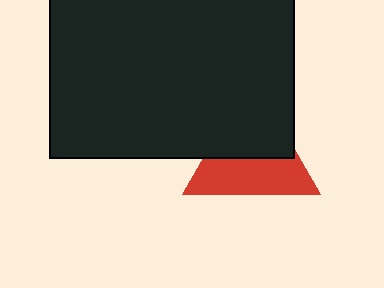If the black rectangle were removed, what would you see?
You would see the complete red triangle.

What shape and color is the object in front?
The object in front is a black rectangle.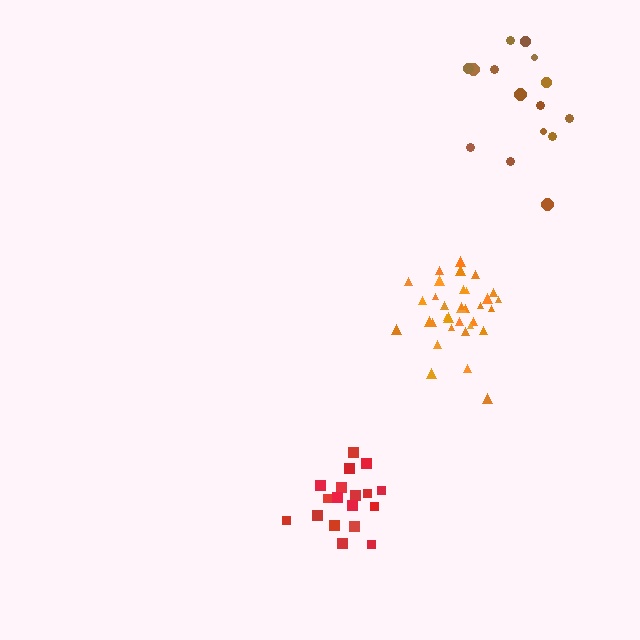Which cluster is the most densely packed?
Orange.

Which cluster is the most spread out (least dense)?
Brown.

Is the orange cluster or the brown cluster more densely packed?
Orange.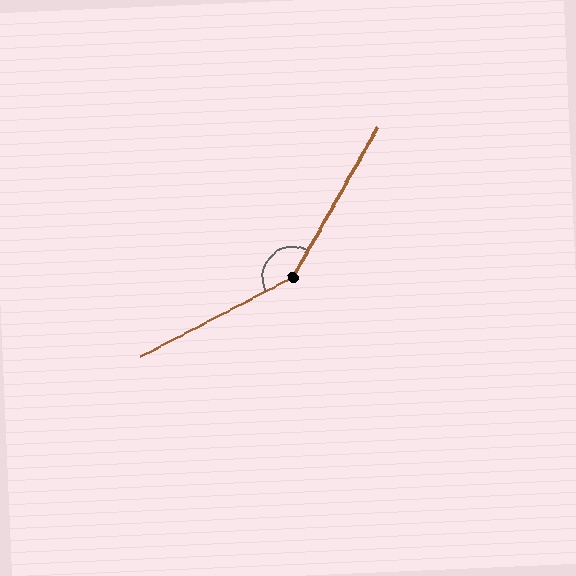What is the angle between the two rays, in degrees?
Approximately 147 degrees.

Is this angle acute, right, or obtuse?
It is obtuse.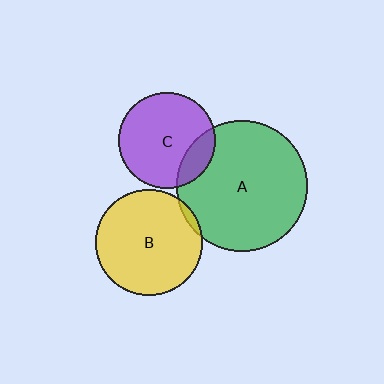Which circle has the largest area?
Circle A (green).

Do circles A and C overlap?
Yes.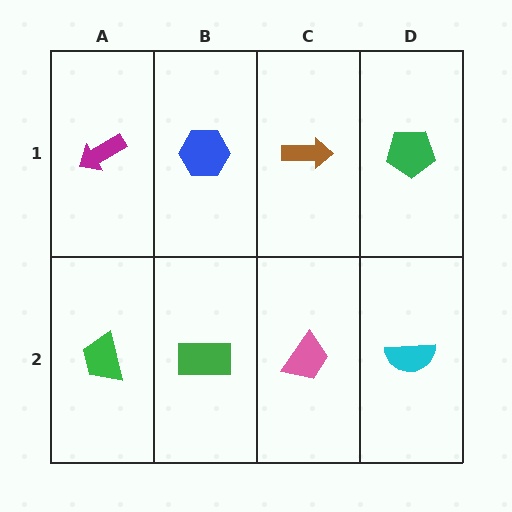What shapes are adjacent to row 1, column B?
A green rectangle (row 2, column B), a magenta arrow (row 1, column A), a brown arrow (row 1, column C).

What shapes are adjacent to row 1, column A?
A green trapezoid (row 2, column A), a blue hexagon (row 1, column B).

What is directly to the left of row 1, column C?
A blue hexagon.